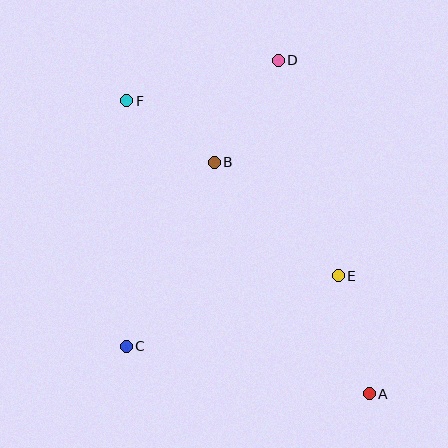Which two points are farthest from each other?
Points A and F are farthest from each other.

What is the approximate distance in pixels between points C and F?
The distance between C and F is approximately 245 pixels.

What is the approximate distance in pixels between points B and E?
The distance between B and E is approximately 168 pixels.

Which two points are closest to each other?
Points B and F are closest to each other.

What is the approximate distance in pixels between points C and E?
The distance between C and E is approximately 223 pixels.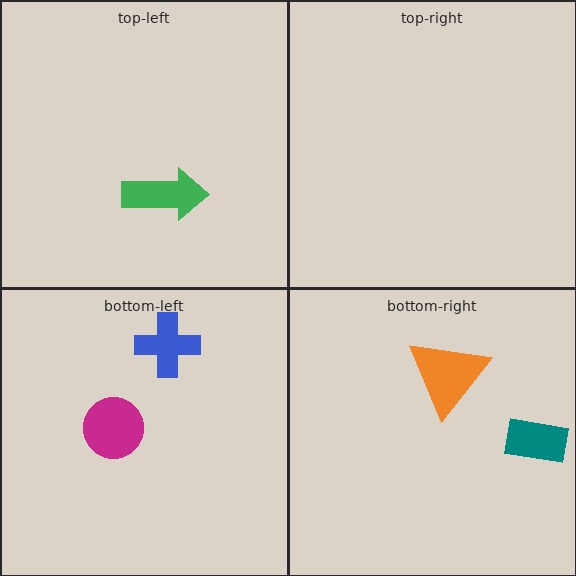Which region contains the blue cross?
The bottom-left region.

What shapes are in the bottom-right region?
The teal rectangle, the orange triangle.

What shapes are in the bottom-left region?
The magenta circle, the blue cross.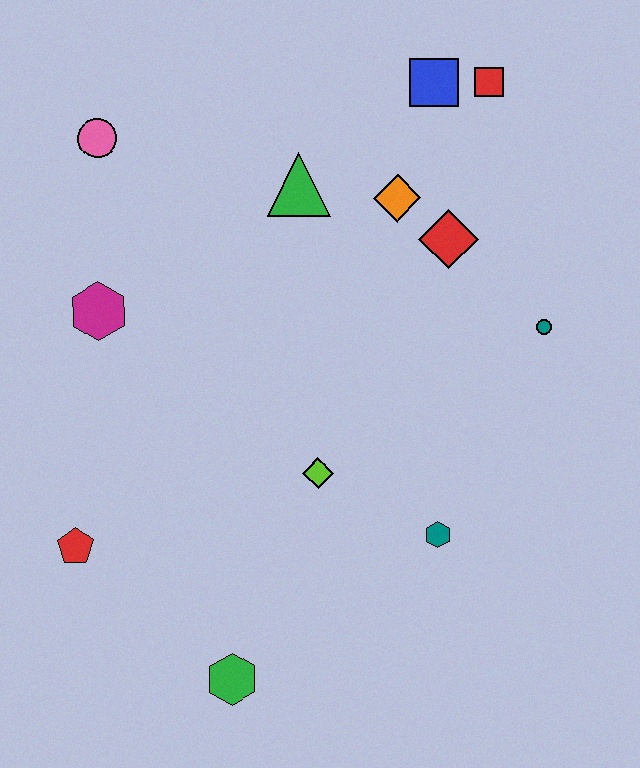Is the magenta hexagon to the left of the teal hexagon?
Yes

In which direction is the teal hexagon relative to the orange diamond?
The teal hexagon is below the orange diamond.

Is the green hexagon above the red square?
No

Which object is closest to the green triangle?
The orange diamond is closest to the green triangle.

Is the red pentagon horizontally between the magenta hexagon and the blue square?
No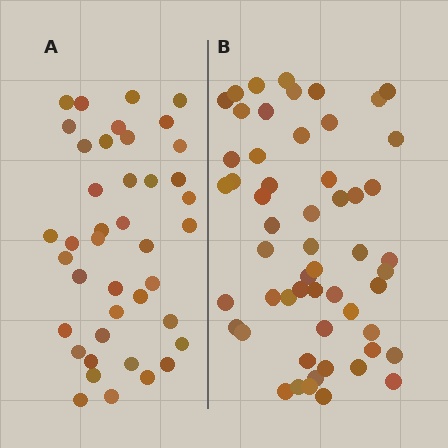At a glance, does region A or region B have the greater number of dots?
Region B (the right region) has more dots.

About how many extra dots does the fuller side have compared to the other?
Region B has approximately 15 more dots than region A.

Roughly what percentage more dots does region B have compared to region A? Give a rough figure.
About 35% more.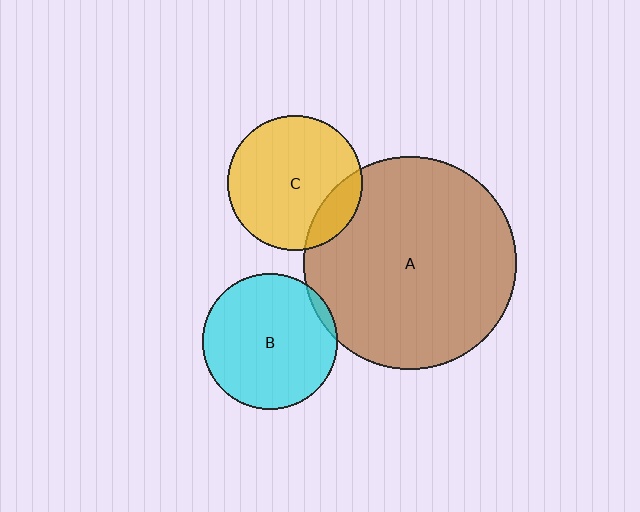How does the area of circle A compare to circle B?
Approximately 2.5 times.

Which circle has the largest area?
Circle A (brown).